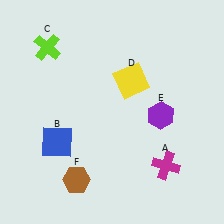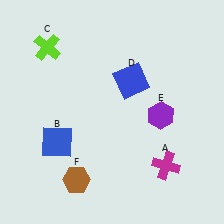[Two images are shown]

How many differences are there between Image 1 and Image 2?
There is 1 difference between the two images.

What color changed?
The square (D) changed from yellow in Image 1 to blue in Image 2.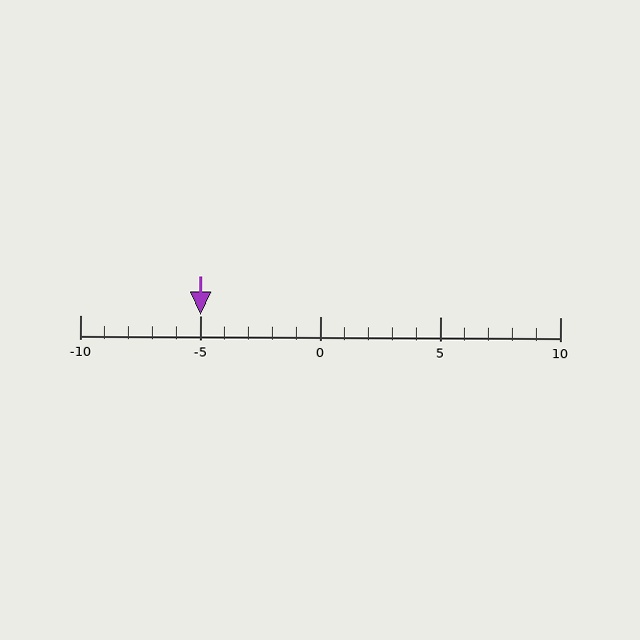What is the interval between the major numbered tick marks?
The major tick marks are spaced 5 units apart.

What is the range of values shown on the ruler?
The ruler shows values from -10 to 10.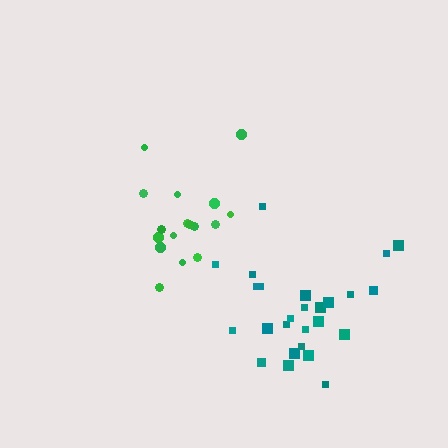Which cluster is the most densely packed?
Green.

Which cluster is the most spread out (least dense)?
Teal.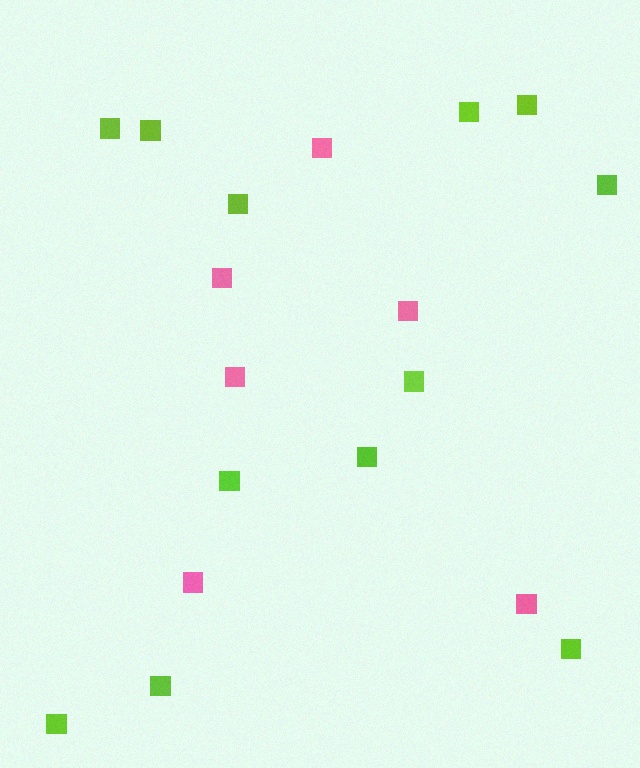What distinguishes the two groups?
There are 2 groups: one group of pink squares (6) and one group of lime squares (12).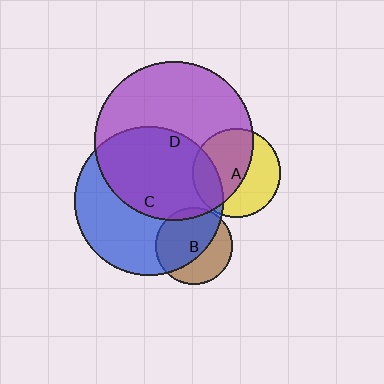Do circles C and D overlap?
Yes.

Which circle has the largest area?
Circle D (purple).